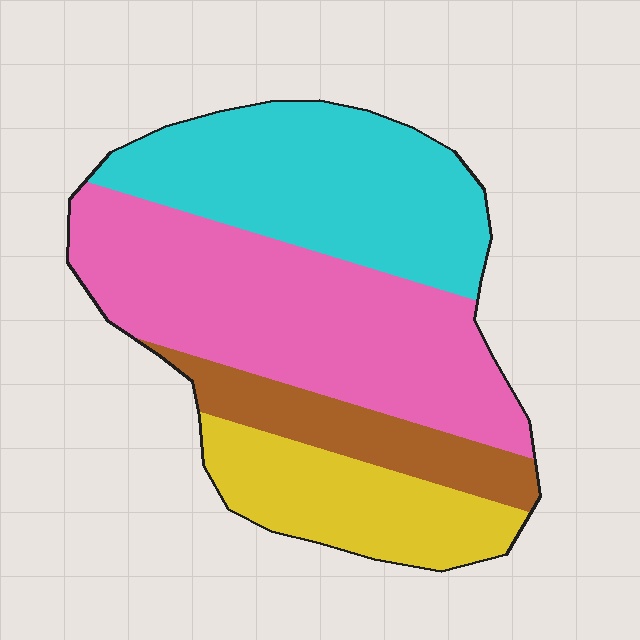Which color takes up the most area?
Pink, at roughly 40%.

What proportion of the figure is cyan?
Cyan takes up about one third (1/3) of the figure.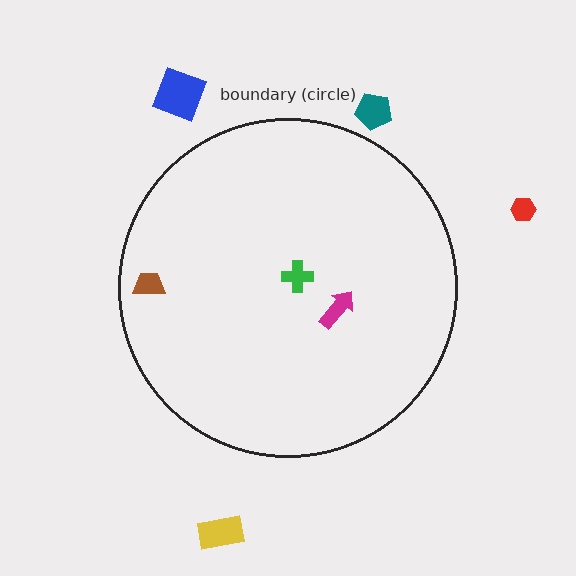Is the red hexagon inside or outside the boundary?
Outside.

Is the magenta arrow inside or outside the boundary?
Inside.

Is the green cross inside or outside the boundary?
Inside.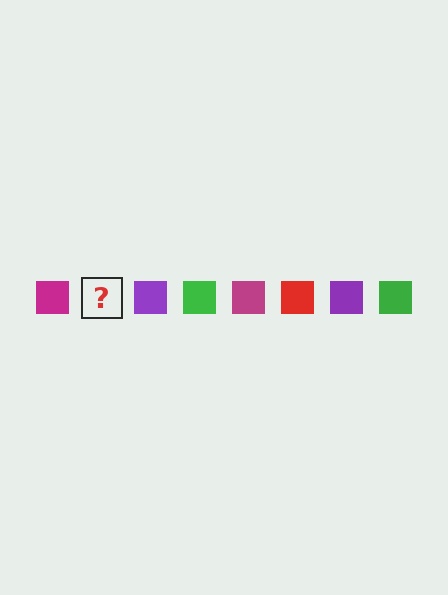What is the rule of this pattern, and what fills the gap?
The rule is that the pattern cycles through magenta, red, purple, green squares. The gap should be filled with a red square.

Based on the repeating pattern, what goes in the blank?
The blank should be a red square.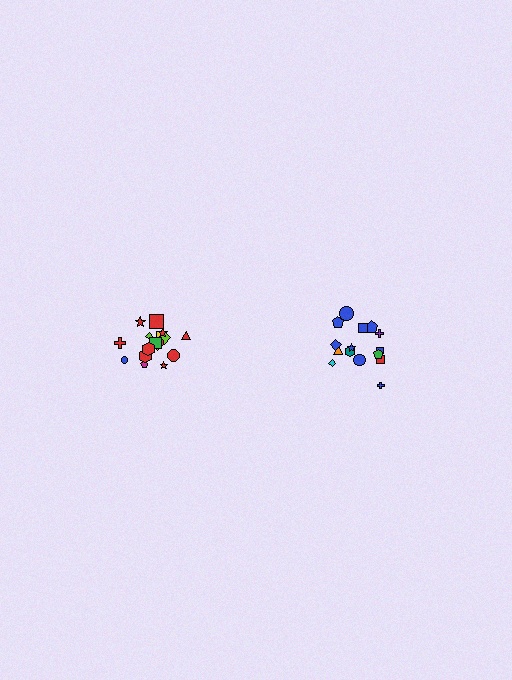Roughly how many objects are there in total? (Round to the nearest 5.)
Roughly 35 objects in total.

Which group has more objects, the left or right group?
The left group.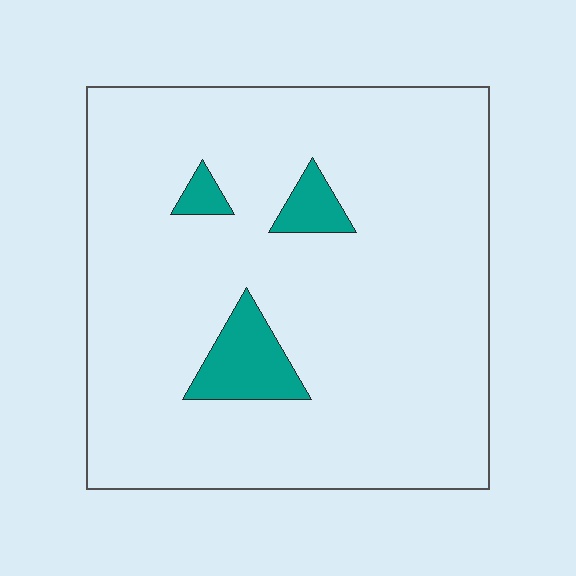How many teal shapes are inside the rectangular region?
3.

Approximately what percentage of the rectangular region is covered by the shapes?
Approximately 10%.